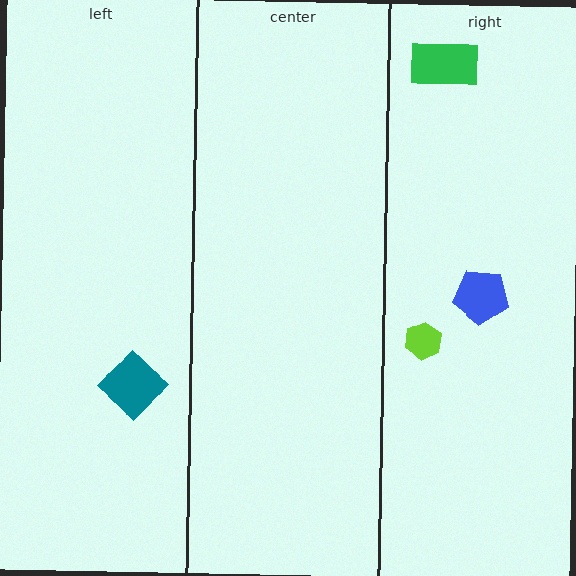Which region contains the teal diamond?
The left region.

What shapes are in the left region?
The teal diamond.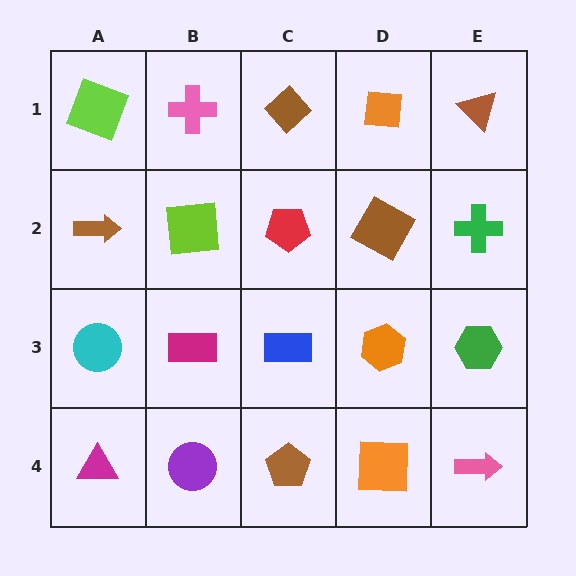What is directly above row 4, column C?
A blue rectangle.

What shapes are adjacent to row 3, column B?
A lime square (row 2, column B), a purple circle (row 4, column B), a cyan circle (row 3, column A), a blue rectangle (row 3, column C).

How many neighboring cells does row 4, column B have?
3.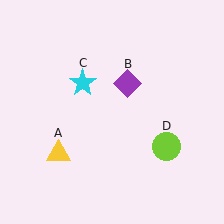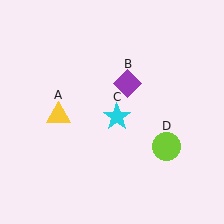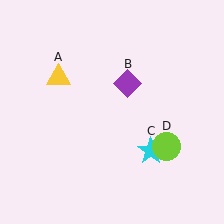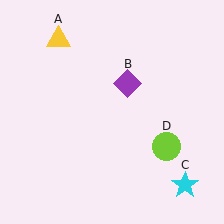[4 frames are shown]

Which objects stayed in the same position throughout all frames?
Purple diamond (object B) and lime circle (object D) remained stationary.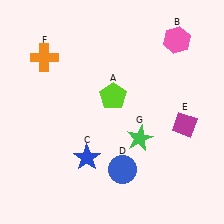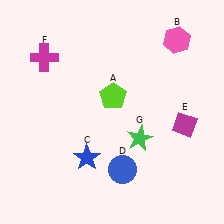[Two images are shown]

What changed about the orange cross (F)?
In Image 1, F is orange. In Image 2, it changed to magenta.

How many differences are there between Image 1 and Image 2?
There is 1 difference between the two images.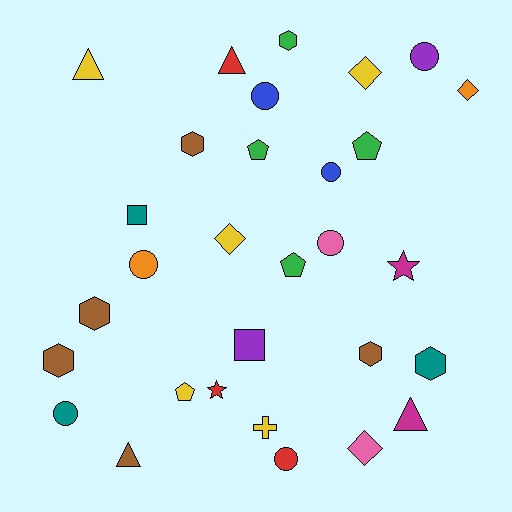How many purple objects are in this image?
There are 2 purple objects.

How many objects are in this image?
There are 30 objects.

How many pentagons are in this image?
There are 4 pentagons.